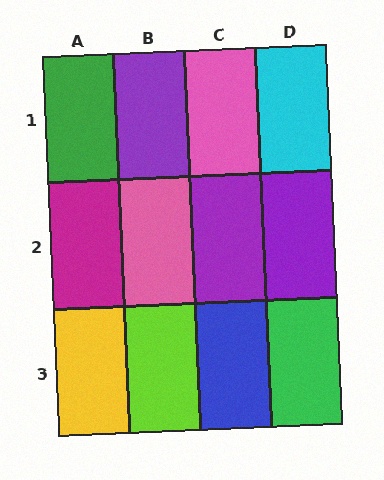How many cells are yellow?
1 cell is yellow.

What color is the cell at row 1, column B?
Purple.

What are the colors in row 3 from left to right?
Yellow, lime, blue, green.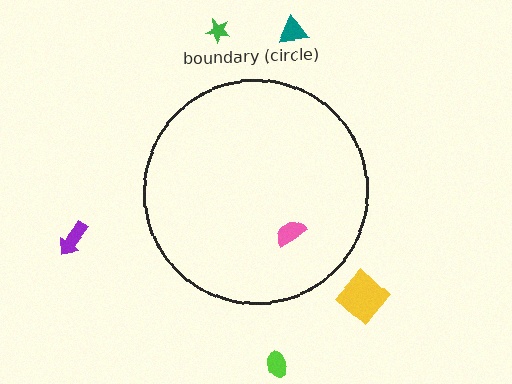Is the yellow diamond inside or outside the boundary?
Outside.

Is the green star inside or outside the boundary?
Outside.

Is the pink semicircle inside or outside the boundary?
Inside.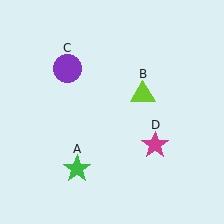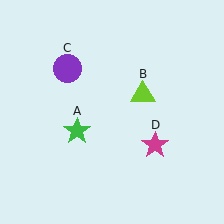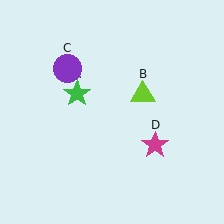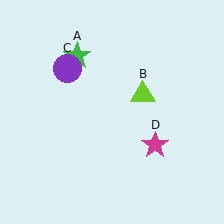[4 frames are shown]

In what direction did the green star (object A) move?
The green star (object A) moved up.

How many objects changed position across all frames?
1 object changed position: green star (object A).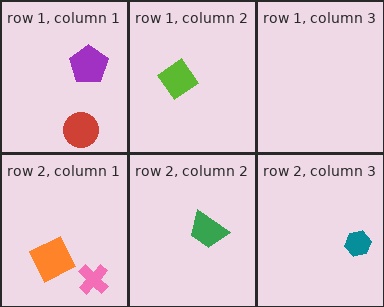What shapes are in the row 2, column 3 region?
The teal hexagon.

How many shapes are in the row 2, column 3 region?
1.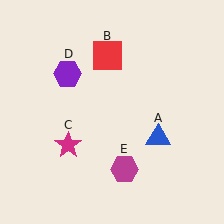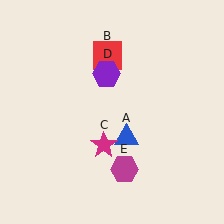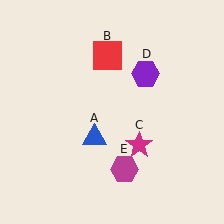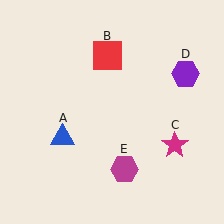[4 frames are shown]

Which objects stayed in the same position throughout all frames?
Red square (object B) and magenta hexagon (object E) remained stationary.